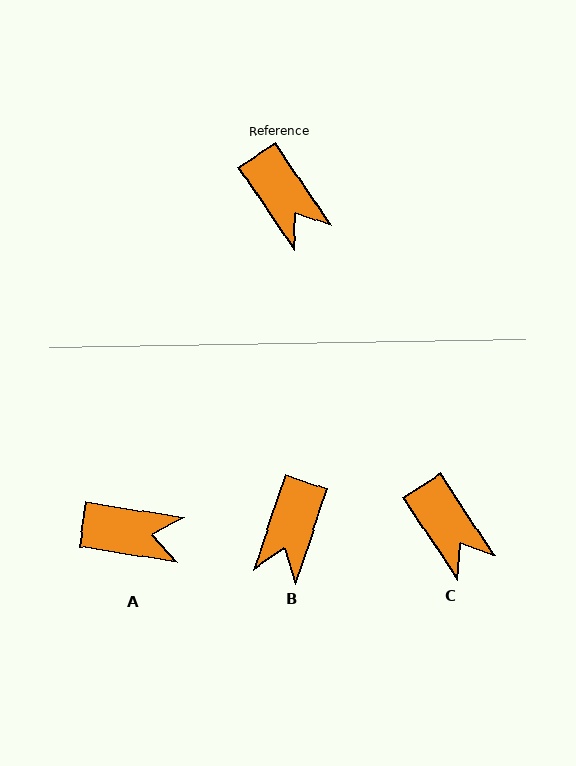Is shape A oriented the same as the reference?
No, it is off by about 47 degrees.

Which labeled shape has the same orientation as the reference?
C.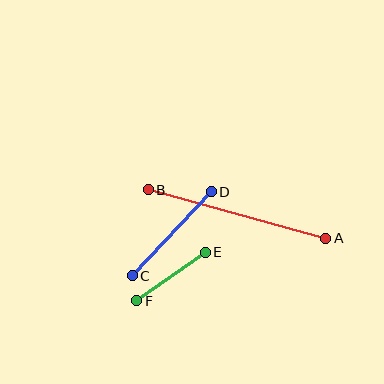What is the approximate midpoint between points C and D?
The midpoint is at approximately (172, 234) pixels.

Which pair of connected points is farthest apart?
Points A and B are farthest apart.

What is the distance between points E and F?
The distance is approximately 84 pixels.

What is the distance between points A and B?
The distance is approximately 184 pixels.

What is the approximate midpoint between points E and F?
The midpoint is at approximately (171, 276) pixels.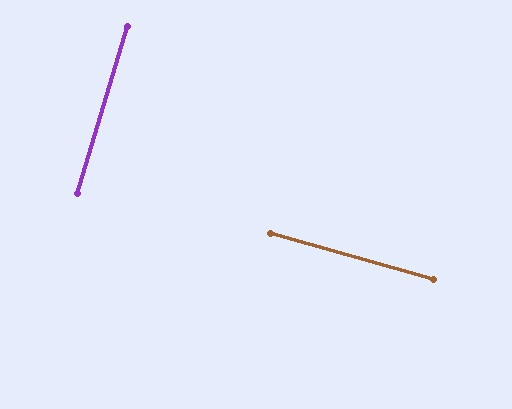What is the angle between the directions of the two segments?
Approximately 89 degrees.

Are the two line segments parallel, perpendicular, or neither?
Perpendicular — they meet at approximately 89°.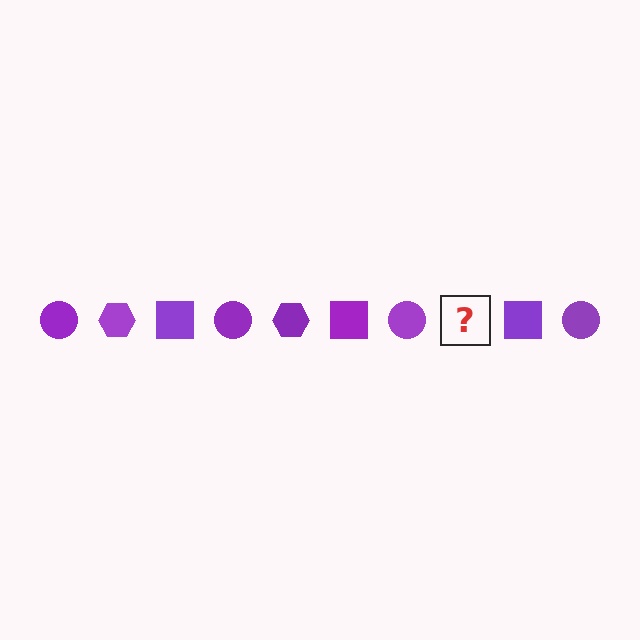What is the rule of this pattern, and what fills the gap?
The rule is that the pattern cycles through circle, hexagon, square shapes in purple. The gap should be filled with a purple hexagon.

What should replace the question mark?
The question mark should be replaced with a purple hexagon.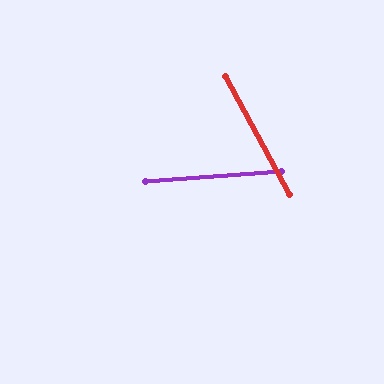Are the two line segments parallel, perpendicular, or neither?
Neither parallel nor perpendicular — they differ by about 66°.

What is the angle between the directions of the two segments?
Approximately 66 degrees.